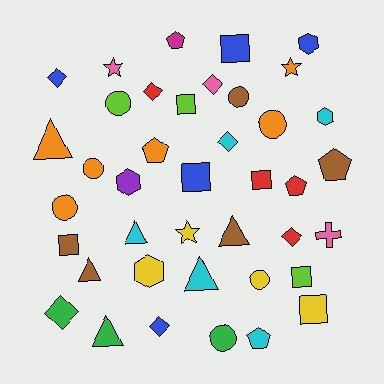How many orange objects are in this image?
There are 6 orange objects.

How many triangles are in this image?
There are 6 triangles.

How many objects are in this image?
There are 40 objects.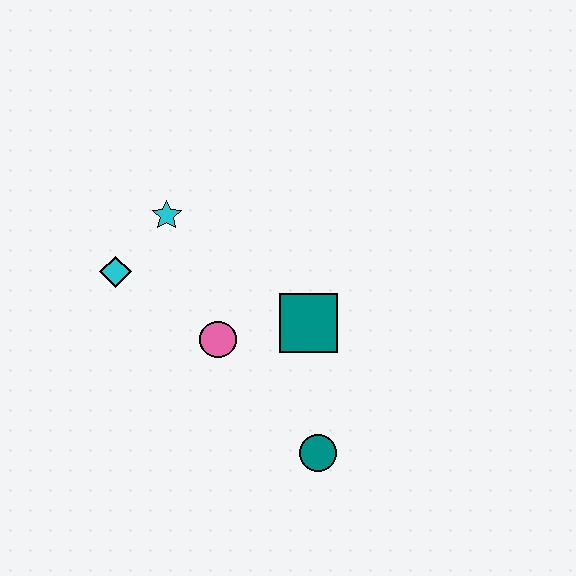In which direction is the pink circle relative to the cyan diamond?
The pink circle is to the right of the cyan diamond.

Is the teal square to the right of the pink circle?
Yes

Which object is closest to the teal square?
The pink circle is closest to the teal square.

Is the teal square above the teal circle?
Yes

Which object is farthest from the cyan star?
The teal circle is farthest from the cyan star.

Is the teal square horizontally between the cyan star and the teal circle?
Yes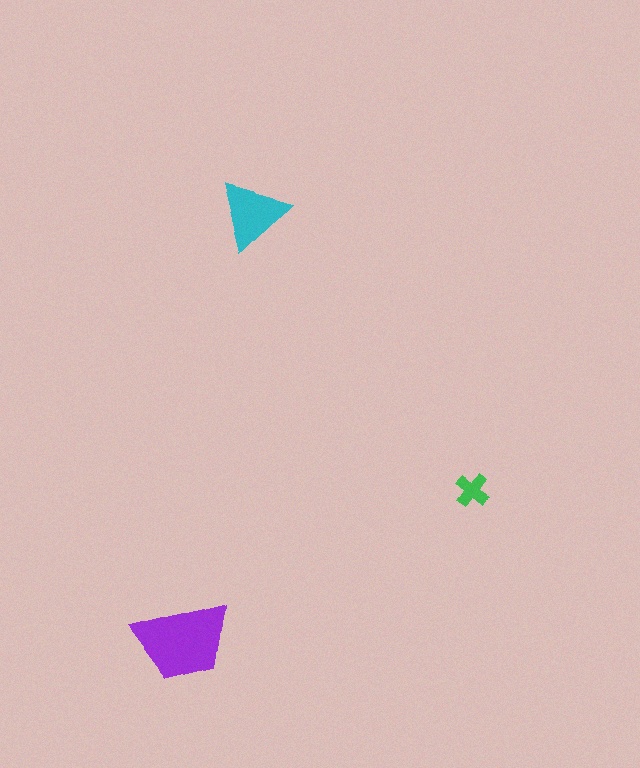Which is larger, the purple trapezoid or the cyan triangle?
The purple trapezoid.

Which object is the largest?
The purple trapezoid.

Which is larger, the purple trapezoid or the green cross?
The purple trapezoid.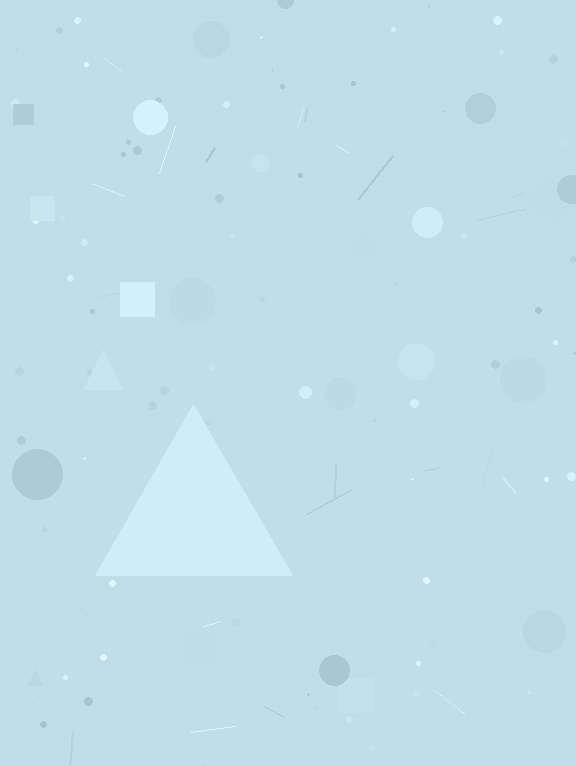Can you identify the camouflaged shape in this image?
The camouflaged shape is a triangle.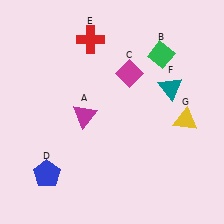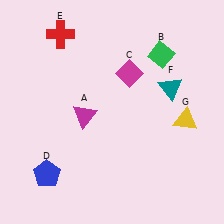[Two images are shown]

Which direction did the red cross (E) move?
The red cross (E) moved left.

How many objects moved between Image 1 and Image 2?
1 object moved between the two images.